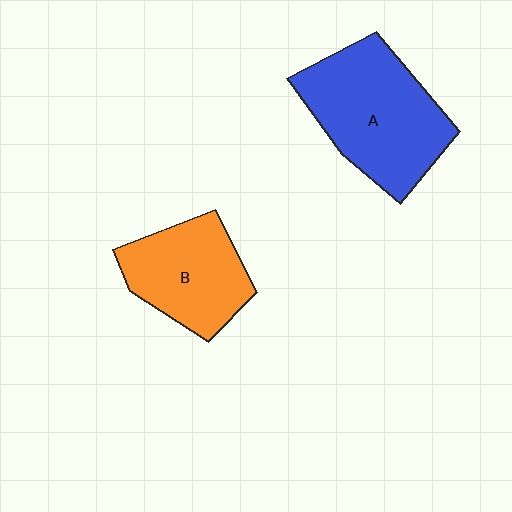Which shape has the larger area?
Shape A (blue).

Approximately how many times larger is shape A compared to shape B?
Approximately 1.4 times.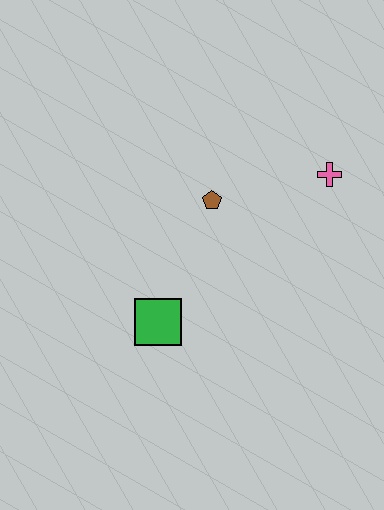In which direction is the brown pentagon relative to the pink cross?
The brown pentagon is to the left of the pink cross.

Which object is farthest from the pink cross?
The green square is farthest from the pink cross.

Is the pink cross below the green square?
No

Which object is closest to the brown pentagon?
The pink cross is closest to the brown pentagon.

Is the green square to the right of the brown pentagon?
No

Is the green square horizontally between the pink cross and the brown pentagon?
No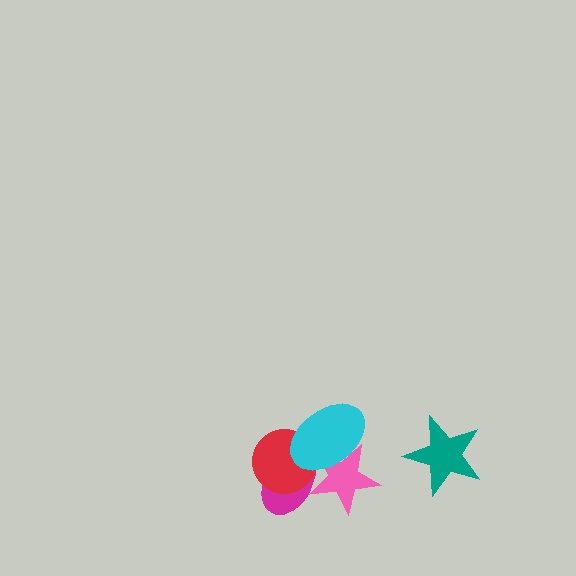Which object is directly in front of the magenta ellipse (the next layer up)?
The pink star is directly in front of the magenta ellipse.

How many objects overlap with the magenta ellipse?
3 objects overlap with the magenta ellipse.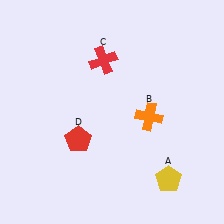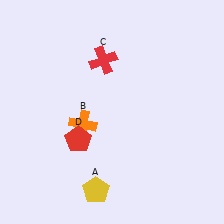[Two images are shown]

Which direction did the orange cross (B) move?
The orange cross (B) moved left.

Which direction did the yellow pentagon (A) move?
The yellow pentagon (A) moved left.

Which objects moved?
The objects that moved are: the yellow pentagon (A), the orange cross (B).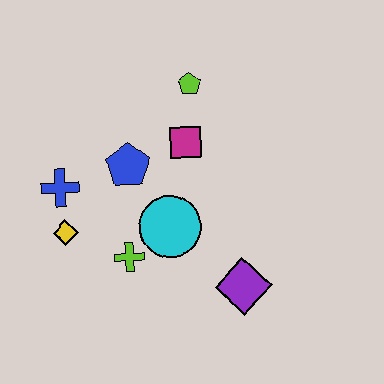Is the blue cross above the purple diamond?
Yes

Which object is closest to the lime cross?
The cyan circle is closest to the lime cross.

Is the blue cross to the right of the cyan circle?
No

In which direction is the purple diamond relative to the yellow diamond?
The purple diamond is to the right of the yellow diamond.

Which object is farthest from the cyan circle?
The lime pentagon is farthest from the cyan circle.